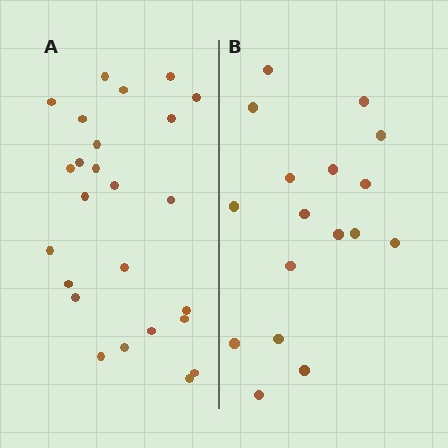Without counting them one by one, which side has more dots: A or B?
Region A (the left region) has more dots.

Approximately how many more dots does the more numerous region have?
Region A has roughly 8 or so more dots than region B.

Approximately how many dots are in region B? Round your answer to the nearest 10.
About 20 dots. (The exact count is 17, which rounds to 20.)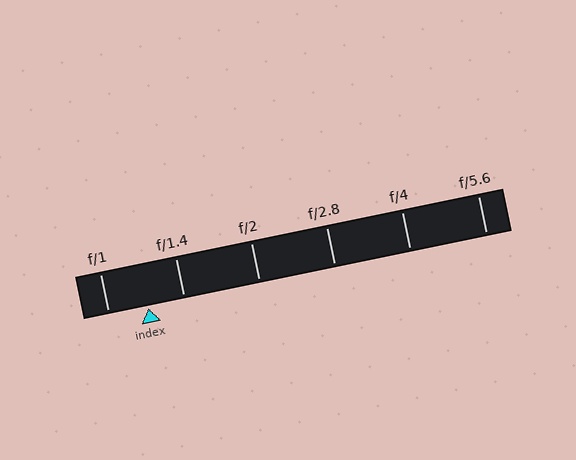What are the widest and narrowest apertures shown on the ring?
The widest aperture shown is f/1 and the narrowest is f/5.6.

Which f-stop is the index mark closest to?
The index mark is closest to f/1.4.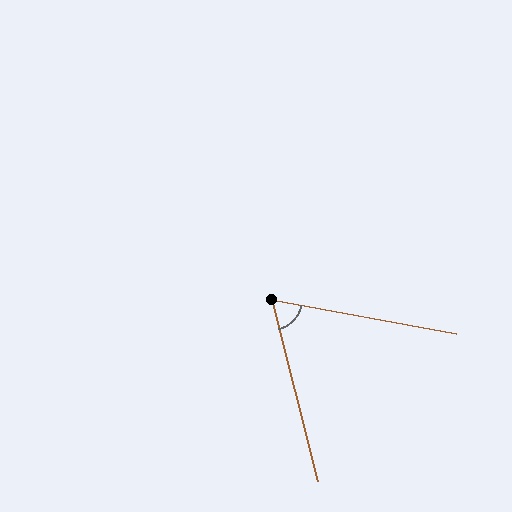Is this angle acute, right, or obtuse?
It is acute.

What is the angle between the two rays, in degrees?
Approximately 66 degrees.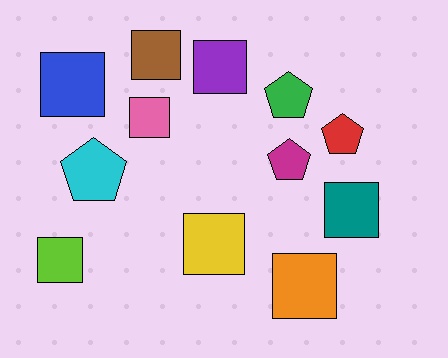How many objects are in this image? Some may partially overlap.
There are 12 objects.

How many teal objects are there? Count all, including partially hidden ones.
There is 1 teal object.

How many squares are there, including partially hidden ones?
There are 8 squares.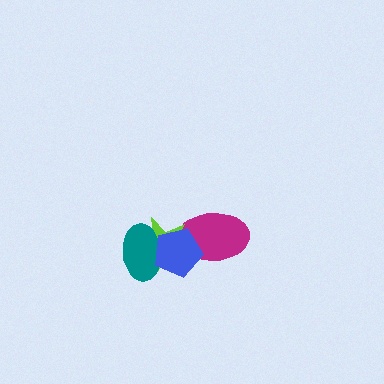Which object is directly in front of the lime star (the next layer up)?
The teal ellipse is directly in front of the lime star.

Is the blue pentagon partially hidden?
No, no other shape covers it.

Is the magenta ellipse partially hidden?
Yes, it is partially covered by another shape.